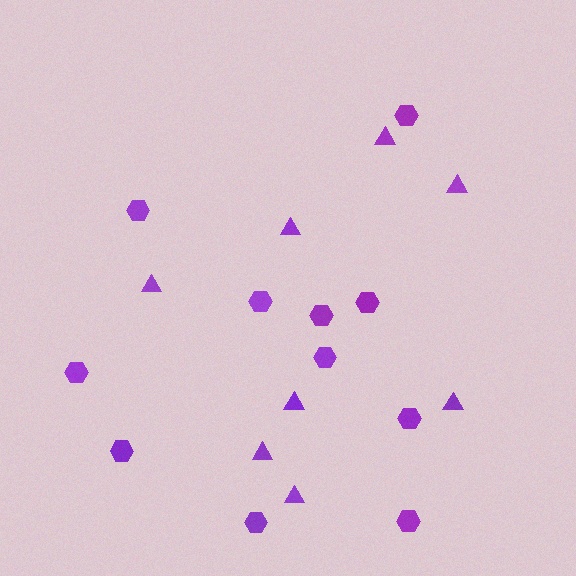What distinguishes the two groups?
There are 2 groups: one group of hexagons (11) and one group of triangles (8).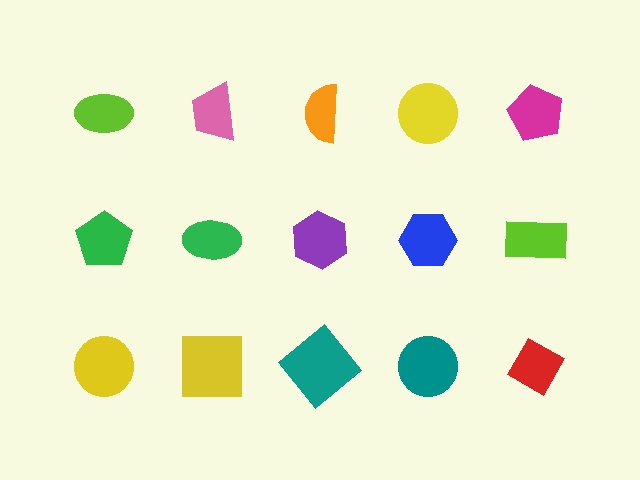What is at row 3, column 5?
A red diamond.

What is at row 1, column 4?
A yellow circle.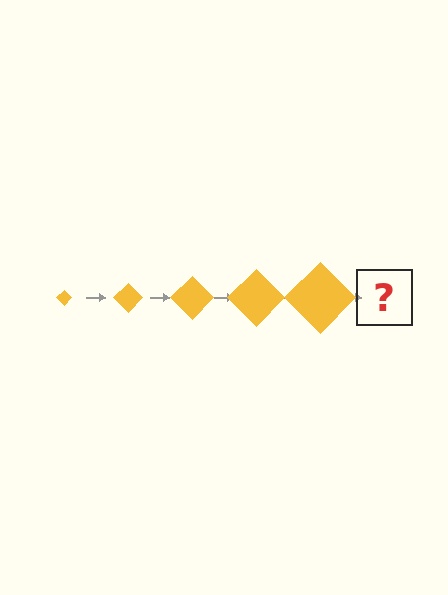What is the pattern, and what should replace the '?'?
The pattern is that the diamond gets progressively larger each step. The '?' should be a yellow diamond, larger than the previous one.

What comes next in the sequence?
The next element should be a yellow diamond, larger than the previous one.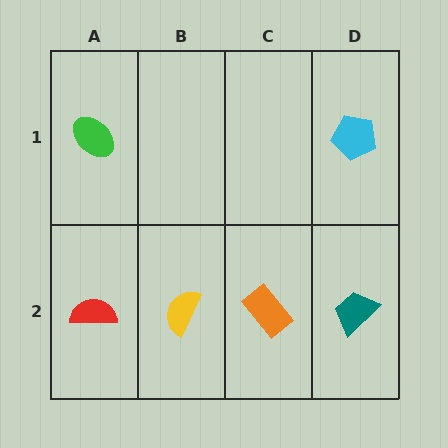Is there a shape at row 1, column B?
No, that cell is empty.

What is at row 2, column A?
A red semicircle.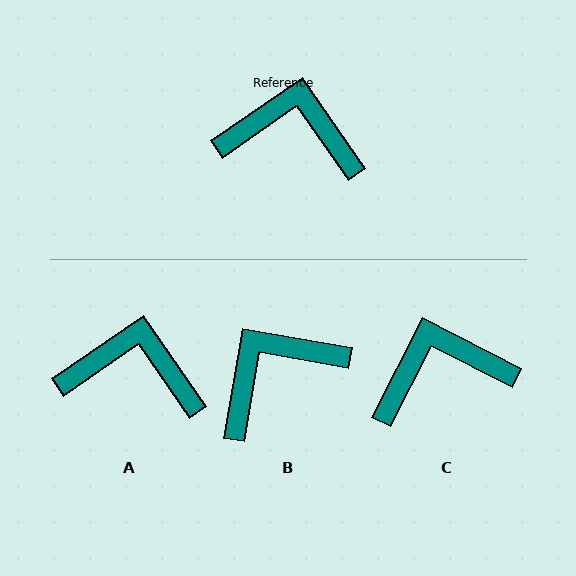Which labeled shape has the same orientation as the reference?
A.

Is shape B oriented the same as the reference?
No, it is off by about 46 degrees.